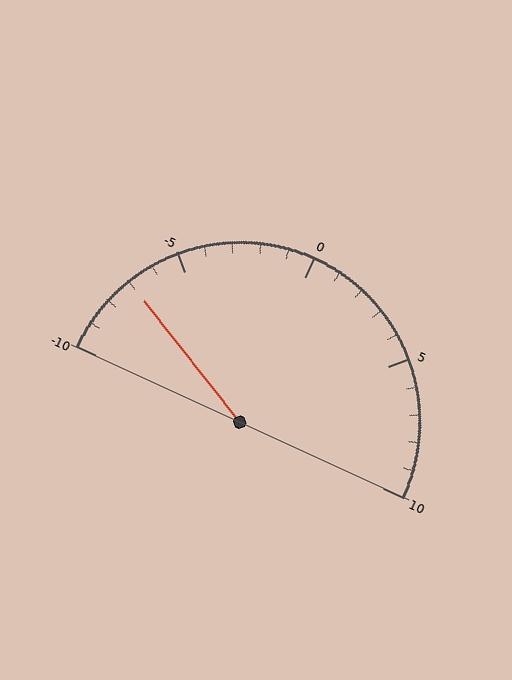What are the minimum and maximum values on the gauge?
The gauge ranges from -10 to 10.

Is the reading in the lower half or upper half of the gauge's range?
The reading is in the lower half of the range (-10 to 10).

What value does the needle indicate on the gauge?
The needle indicates approximately -7.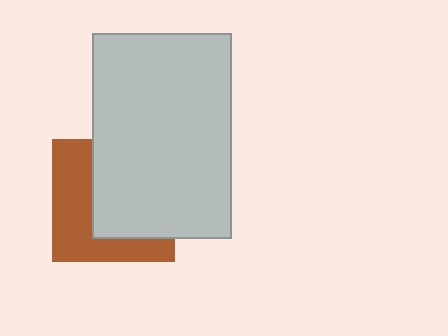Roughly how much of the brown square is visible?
A small part of it is visible (roughly 44%).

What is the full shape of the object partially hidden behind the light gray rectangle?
The partially hidden object is a brown square.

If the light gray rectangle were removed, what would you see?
You would see the complete brown square.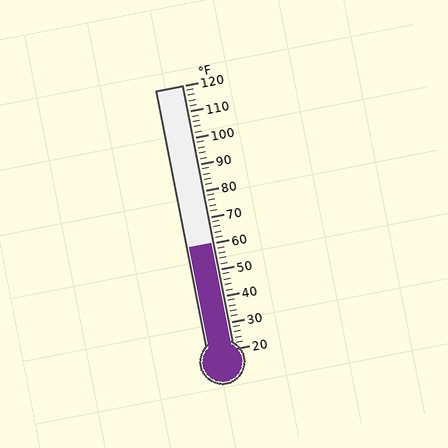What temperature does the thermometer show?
The thermometer shows approximately 60°F.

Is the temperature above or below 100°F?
The temperature is below 100°F.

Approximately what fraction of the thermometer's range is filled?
The thermometer is filled to approximately 40% of its range.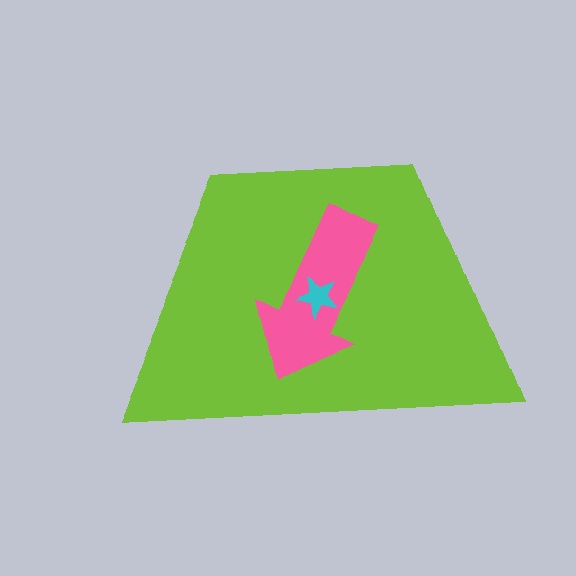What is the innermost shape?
The cyan star.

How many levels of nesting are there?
3.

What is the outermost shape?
The lime trapezoid.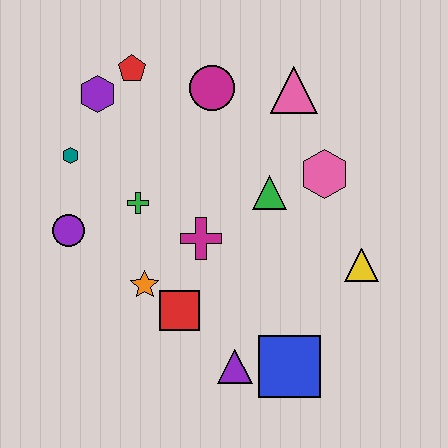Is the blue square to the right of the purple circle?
Yes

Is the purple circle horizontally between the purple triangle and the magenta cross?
No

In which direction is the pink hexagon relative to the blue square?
The pink hexagon is above the blue square.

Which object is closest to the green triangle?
The pink hexagon is closest to the green triangle.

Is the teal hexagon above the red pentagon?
No